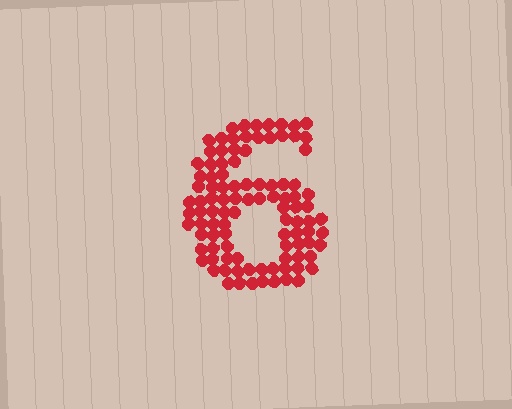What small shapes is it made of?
It is made of small circles.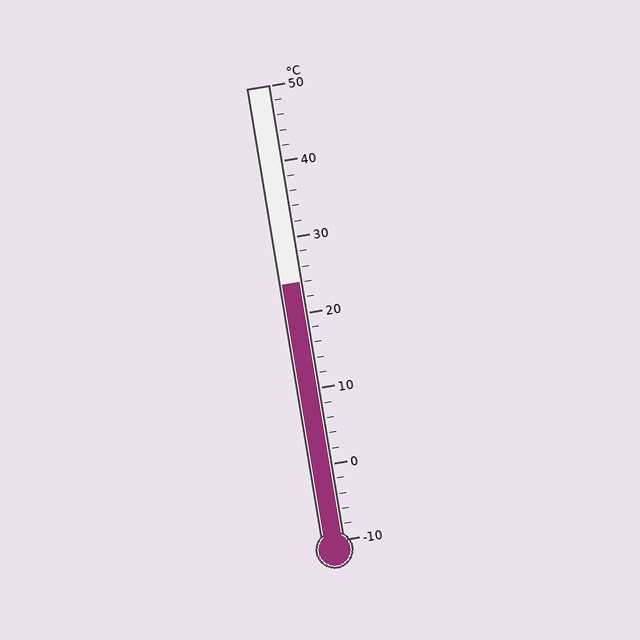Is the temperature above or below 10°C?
The temperature is above 10°C.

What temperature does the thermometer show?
The thermometer shows approximately 24°C.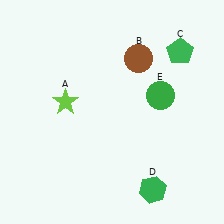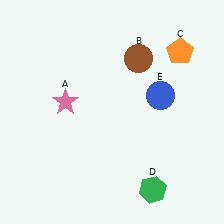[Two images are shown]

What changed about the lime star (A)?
In Image 1, A is lime. In Image 2, it changed to pink.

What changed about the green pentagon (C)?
In Image 1, C is green. In Image 2, it changed to orange.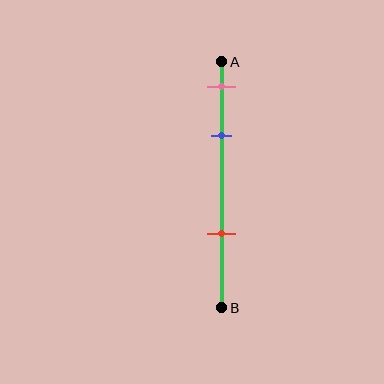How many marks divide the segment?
There are 3 marks dividing the segment.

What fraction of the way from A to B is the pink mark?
The pink mark is approximately 10% (0.1) of the way from A to B.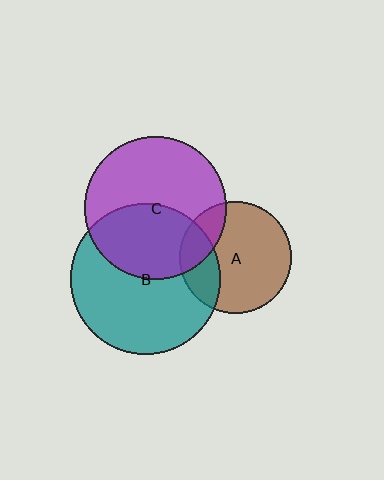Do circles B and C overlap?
Yes.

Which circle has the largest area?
Circle B (teal).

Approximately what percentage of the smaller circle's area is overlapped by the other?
Approximately 40%.